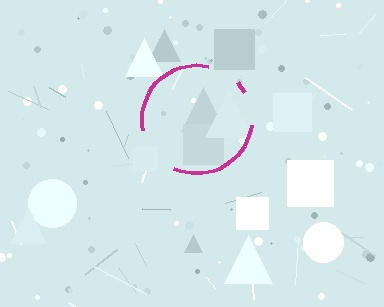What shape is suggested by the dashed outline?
The dashed outline suggests a circle.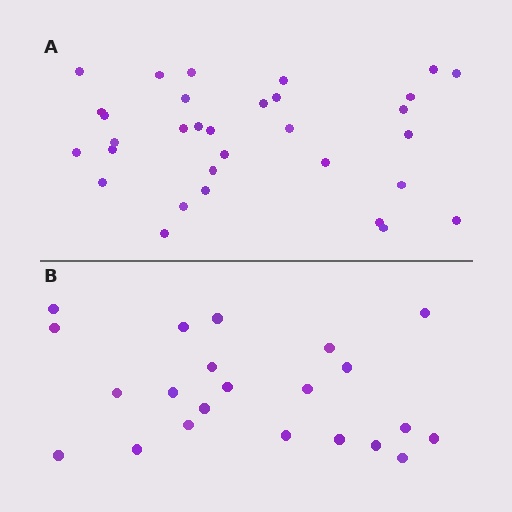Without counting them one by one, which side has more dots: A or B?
Region A (the top region) has more dots.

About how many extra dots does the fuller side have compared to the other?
Region A has roughly 10 or so more dots than region B.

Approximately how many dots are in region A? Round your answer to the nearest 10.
About 30 dots. (The exact count is 32, which rounds to 30.)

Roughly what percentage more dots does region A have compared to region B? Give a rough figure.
About 45% more.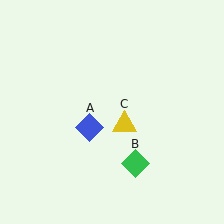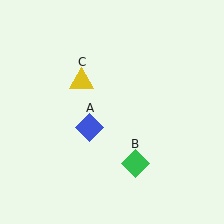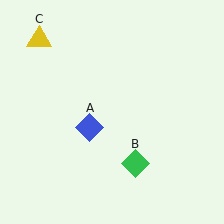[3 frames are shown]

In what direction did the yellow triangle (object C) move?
The yellow triangle (object C) moved up and to the left.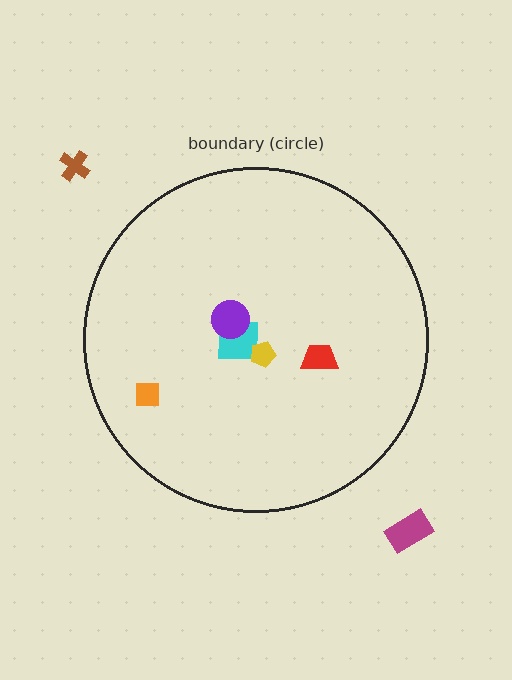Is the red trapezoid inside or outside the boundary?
Inside.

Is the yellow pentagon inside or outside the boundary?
Inside.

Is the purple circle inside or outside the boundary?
Inside.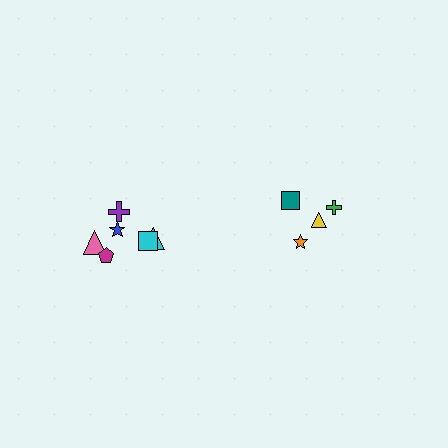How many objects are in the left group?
There are 6 objects.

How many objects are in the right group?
There are 4 objects.